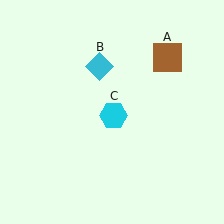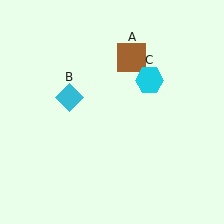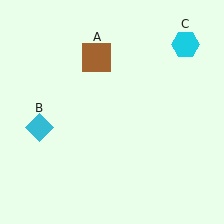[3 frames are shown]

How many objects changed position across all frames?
3 objects changed position: brown square (object A), cyan diamond (object B), cyan hexagon (object C).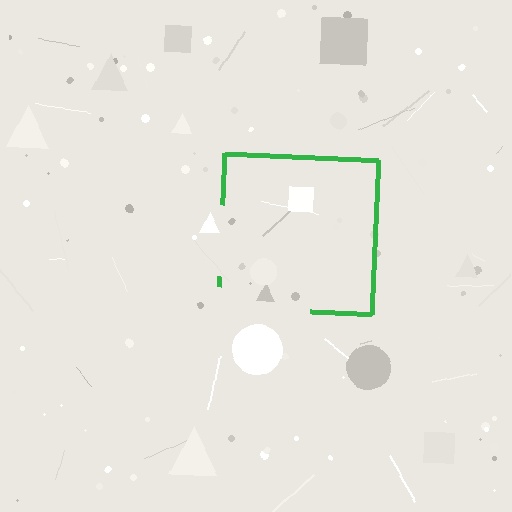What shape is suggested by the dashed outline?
The dashed outline suggests a square.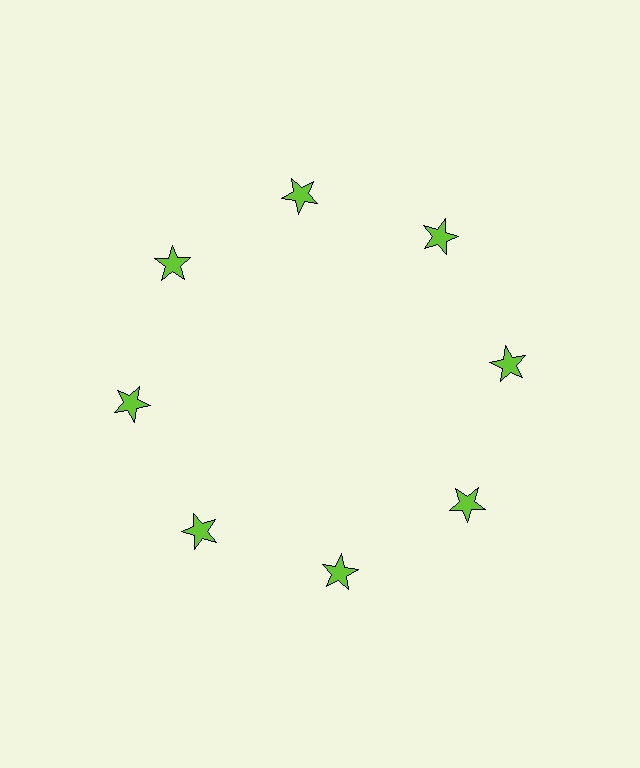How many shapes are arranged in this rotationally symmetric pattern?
There are 8 shapes, arranged in 8 groups of 1.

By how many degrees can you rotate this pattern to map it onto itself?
The pattern maps onto itself every 45 degrees of rotation.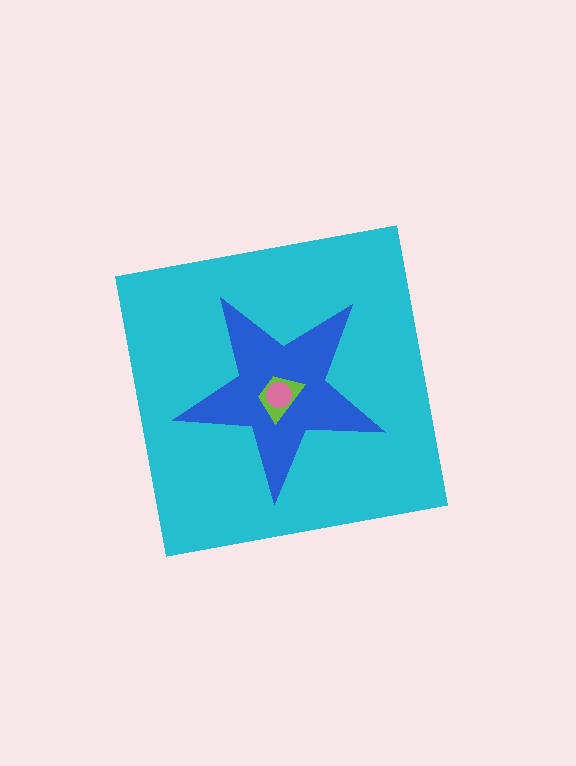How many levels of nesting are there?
4.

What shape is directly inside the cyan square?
The blue star.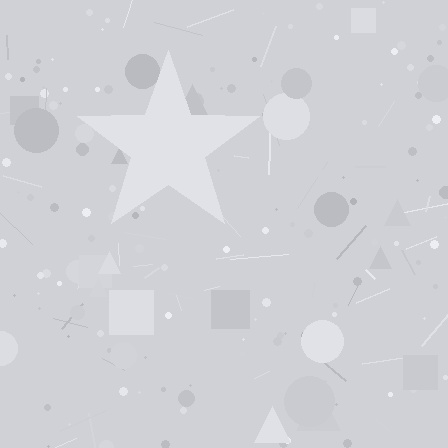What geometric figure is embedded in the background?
A star is embedded in the background.